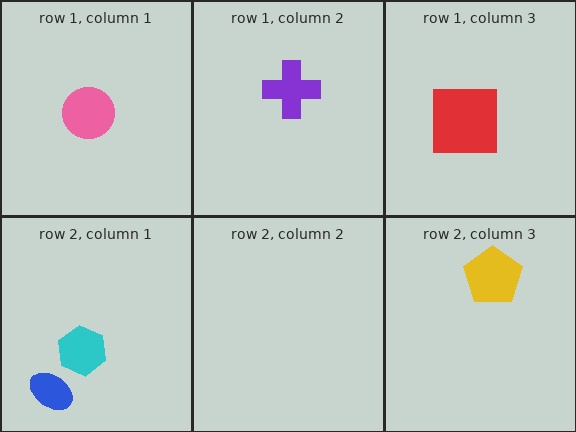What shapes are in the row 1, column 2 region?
The purple cross.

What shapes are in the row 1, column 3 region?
The red square.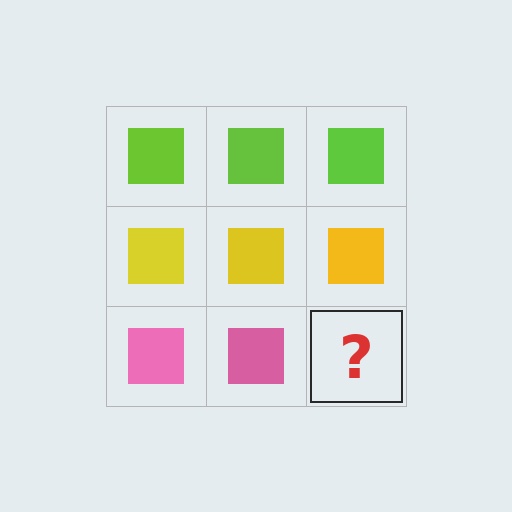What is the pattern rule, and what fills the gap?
The rule is that each row has a consistent color. The gap should be filled with a pink square.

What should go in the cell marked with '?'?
The missing cell should contain a pink square.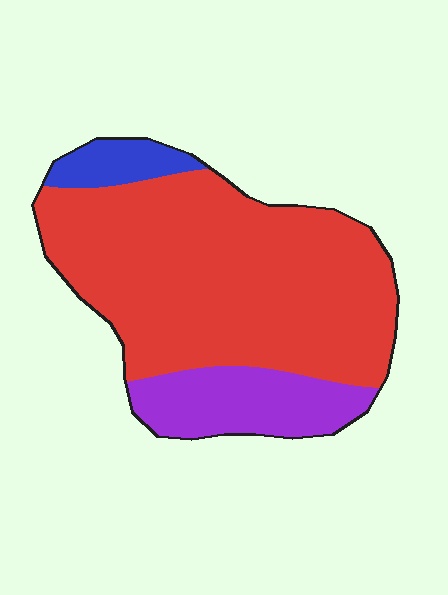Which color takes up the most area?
Red, at roughly 75%.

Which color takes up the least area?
Blue, at roughly 5%.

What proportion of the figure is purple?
Purple covers about 20% of the figure.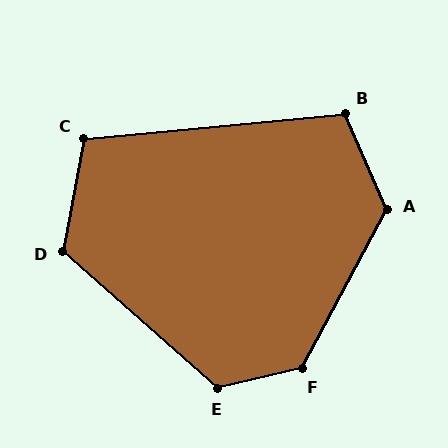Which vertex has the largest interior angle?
F, at approximately 131 degrees.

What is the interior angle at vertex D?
Approximately 120 degrees (obtuse).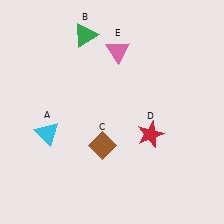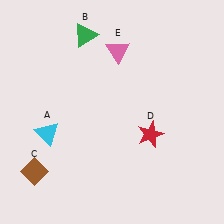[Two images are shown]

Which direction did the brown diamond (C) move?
The brown diamond (C) moved left.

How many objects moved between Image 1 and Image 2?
1 object moved between the two images.